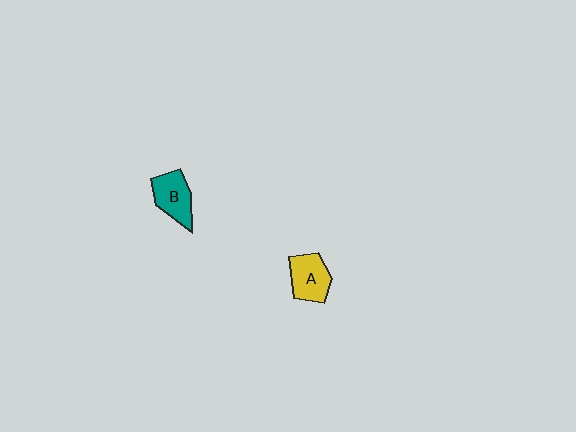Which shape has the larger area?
Shape A (yellow).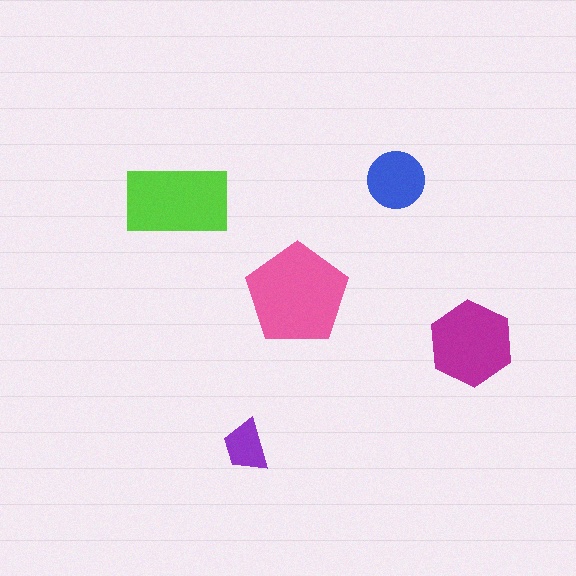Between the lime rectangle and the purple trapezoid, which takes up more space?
The lime rectangle.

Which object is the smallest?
The purple trapezoid.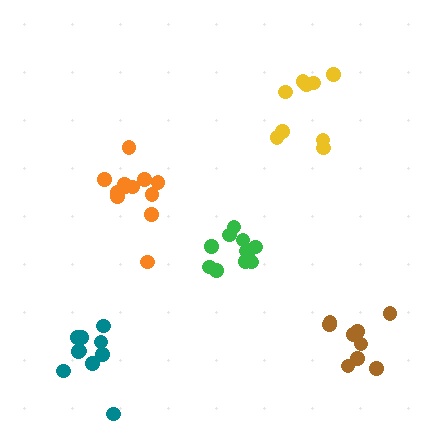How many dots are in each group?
Group 1: 9 dots, Group 2: 9 dots, Group 3: 11 dots, Group 4: 10 dots, Group 5: 12 dots (51 total).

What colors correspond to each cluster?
The clusters are colored: brown, yellow, green, teal, orange.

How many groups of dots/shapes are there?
There are 5 groups.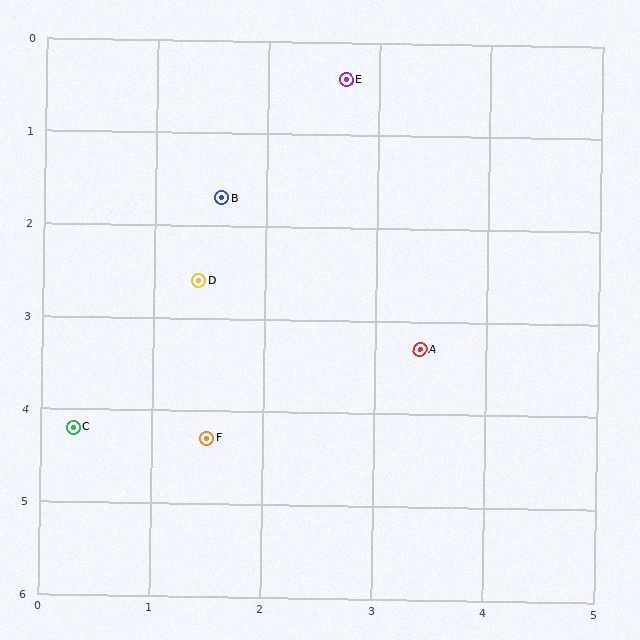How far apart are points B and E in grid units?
Points B and E are about 1.7 grid units apart.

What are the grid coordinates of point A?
Point A is at approximately (3.4, 3.3).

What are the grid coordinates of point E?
Point E is at approximately (2.7, 0.4).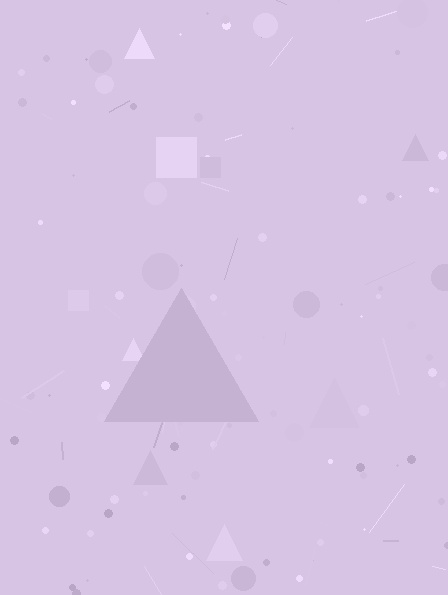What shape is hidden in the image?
A triangle is hidden in the image.